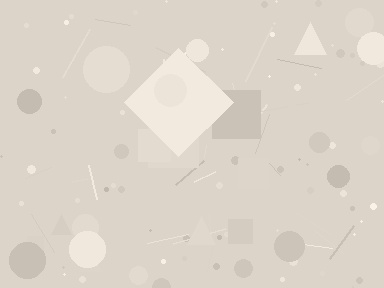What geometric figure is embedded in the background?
A diamond is embedded in the background.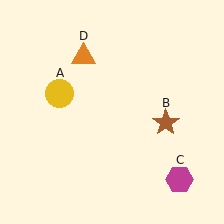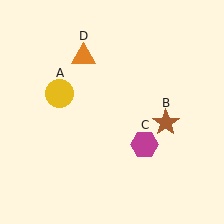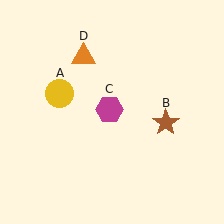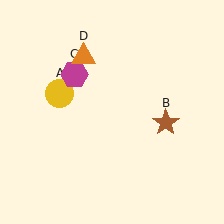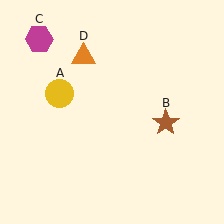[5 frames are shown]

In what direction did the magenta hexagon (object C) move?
The magenta hexagon (object C) moved up and to the left.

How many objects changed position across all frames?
1 object changed position: magenta hexagon (object C).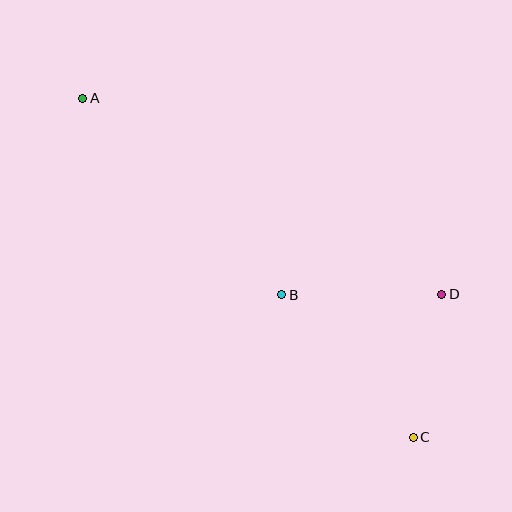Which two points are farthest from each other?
Points A and C are farthest from each other.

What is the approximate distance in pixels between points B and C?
The distance between B and C is approximately 194 pixels.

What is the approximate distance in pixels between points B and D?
The distance between B and D is approximately 160 pixels.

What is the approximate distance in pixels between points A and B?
The distance between A and B is approximately 280 pixels.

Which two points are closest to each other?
Points C and D are closest to each other.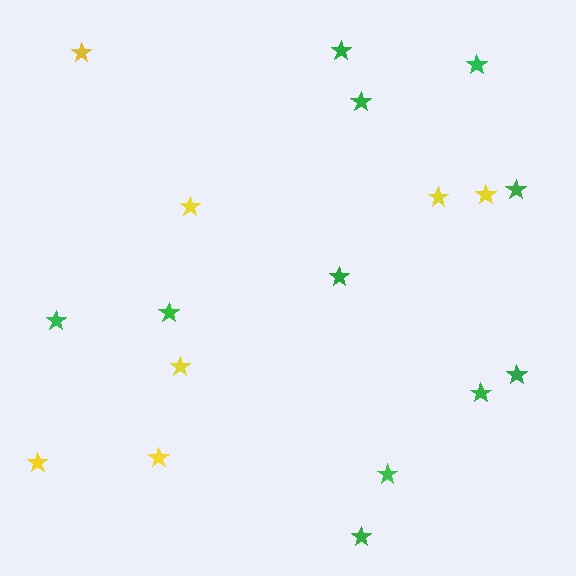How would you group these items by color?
There are 2 groups: one group of yellow stars (7) and one group of green stars (11).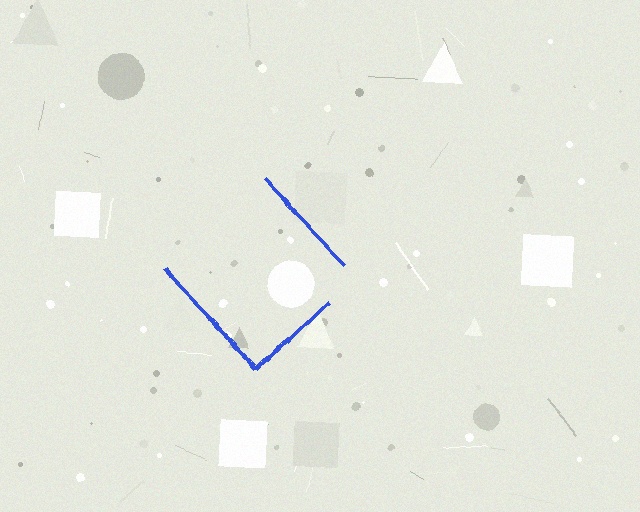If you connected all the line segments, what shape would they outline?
They would outline a diamond.